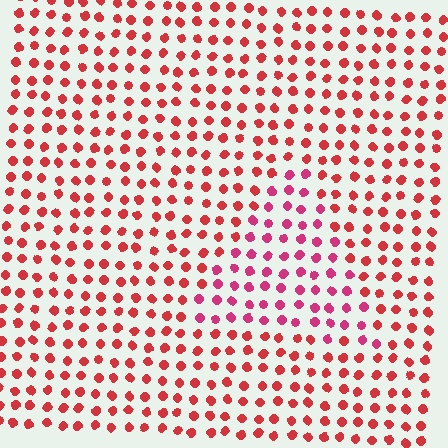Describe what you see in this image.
The image is filled with small red elements in a uniform arrangement. A triangle-shaped region is visible where the elements are tinted to a slightly different hue, forming a subtle color boundary.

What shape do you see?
I see a triangle.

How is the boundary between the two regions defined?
The boundary is defined purely by a slight shift in hue (about 25 degrees). Spacing, size, and orientation are identical on both sides.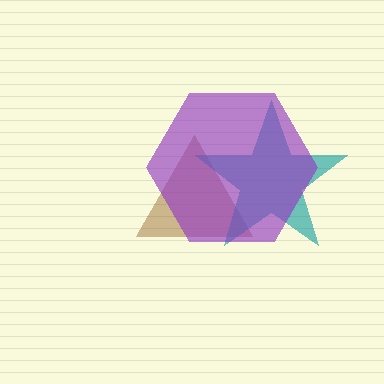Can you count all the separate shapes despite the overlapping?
Yes, there are 3 separate shapes.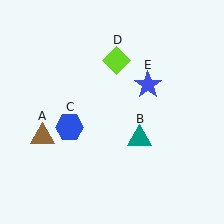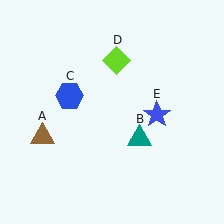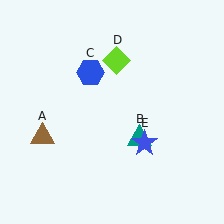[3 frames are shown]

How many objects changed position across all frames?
2 objects changed position: blue hexagon (object C), blue star (object E).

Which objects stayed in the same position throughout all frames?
Brown triangle (object A) and teal triangle (object B) and lime diamond (object D) remained stationary.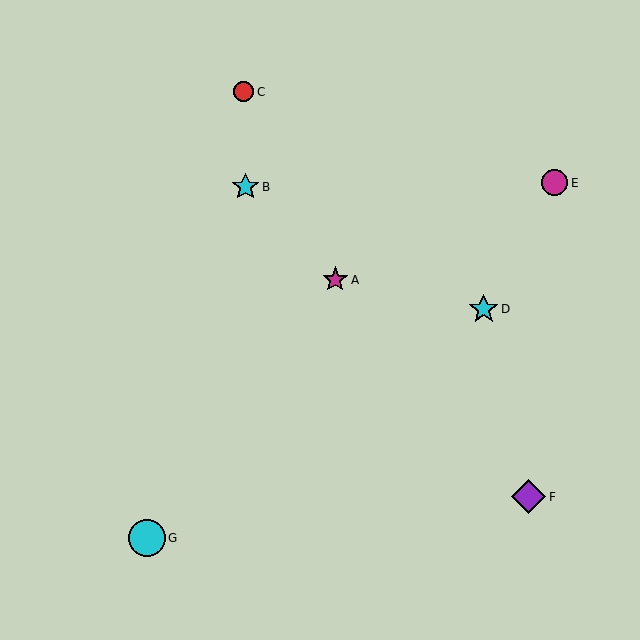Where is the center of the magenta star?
The center of the magenta star is at (335, 280).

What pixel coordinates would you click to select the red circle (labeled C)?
Click at (243, 92) to select the red circle C.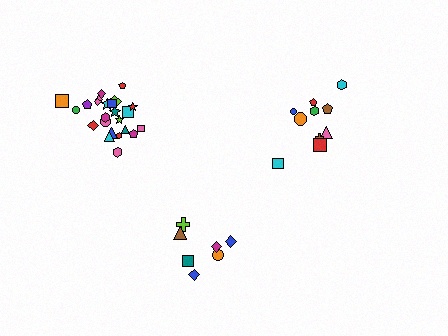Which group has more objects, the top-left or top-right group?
The top-left group.